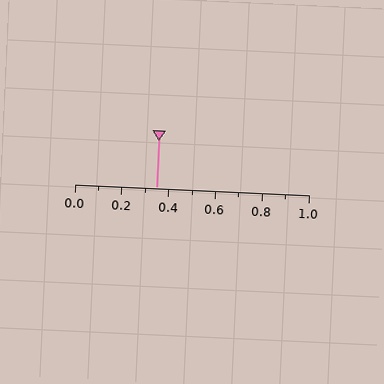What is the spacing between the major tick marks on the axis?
The major ticks are spaced 0.2 apart.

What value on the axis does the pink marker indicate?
The marker indicates approximately 0.35.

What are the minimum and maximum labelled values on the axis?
The axis runs from 0.0 to 1.0.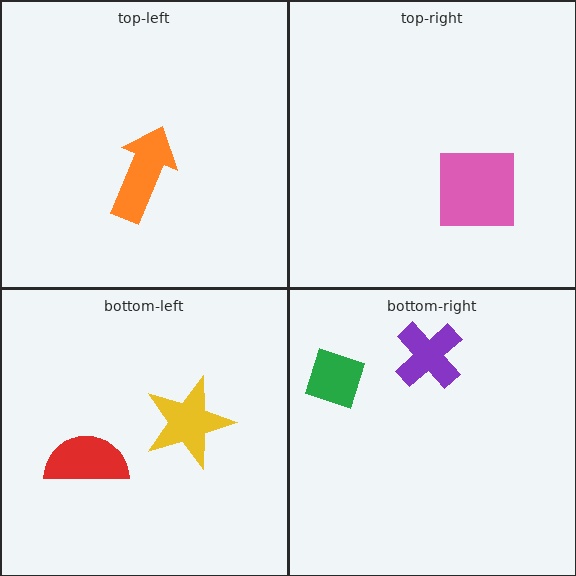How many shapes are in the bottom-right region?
2.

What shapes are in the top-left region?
The orange arrow.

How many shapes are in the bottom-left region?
2.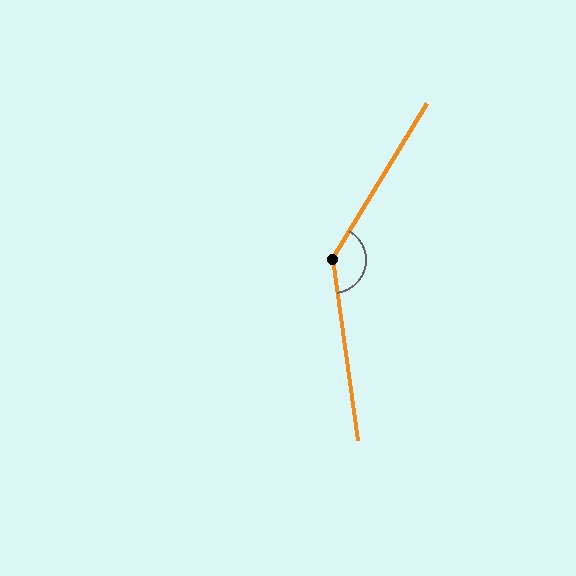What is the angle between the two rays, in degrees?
Approximately 141 degrees.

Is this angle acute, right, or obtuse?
It is obtuse.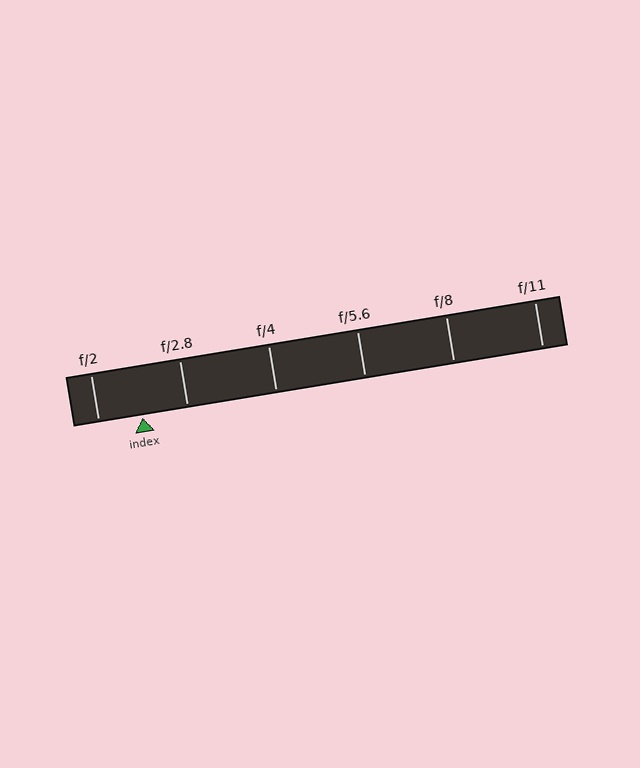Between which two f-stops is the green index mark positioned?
The index mark is between f/2 and f/2.8.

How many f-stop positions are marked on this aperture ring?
There are 6 f-stop positions marked.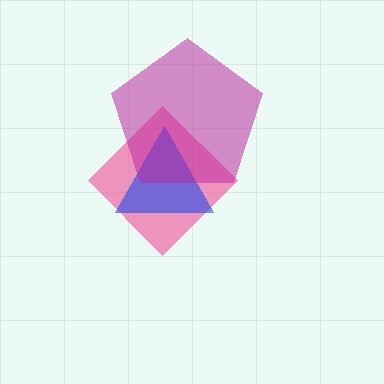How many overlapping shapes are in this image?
There are 3 overlapping shapes in the image.